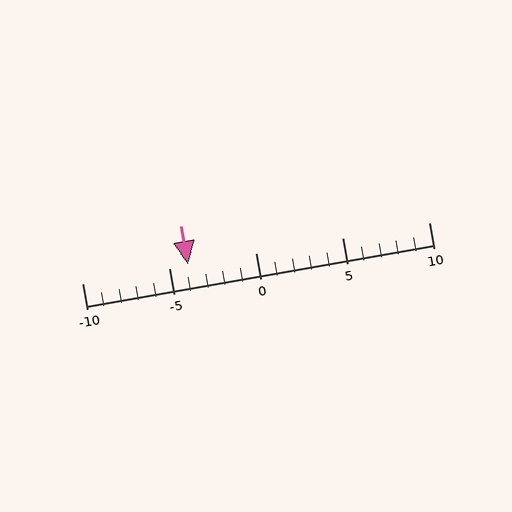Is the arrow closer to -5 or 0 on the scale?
The arrow is closer to -5.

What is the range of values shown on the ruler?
The ruler shows values from -10 to 10.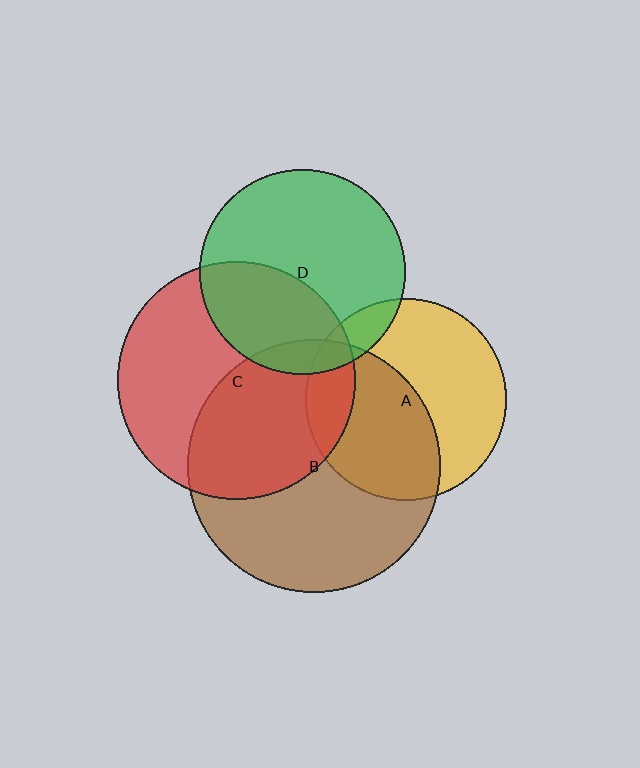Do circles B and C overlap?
Yes.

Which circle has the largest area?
Circle B (brown).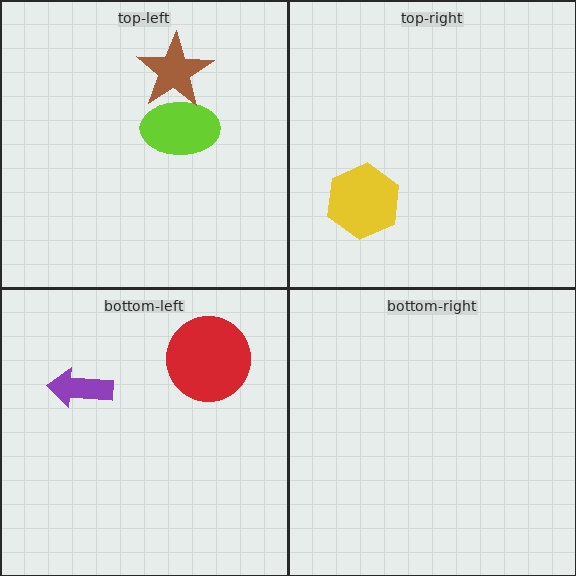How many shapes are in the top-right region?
1.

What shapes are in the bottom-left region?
The purple arrow, the red circle.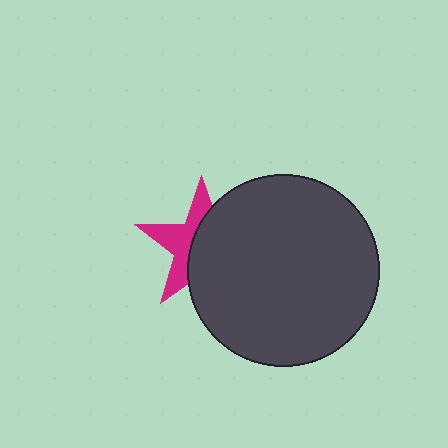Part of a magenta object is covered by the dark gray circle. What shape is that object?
It is a star.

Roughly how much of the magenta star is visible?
A small part of it is visible (roughly 43%).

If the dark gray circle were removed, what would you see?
You would see the complete magenta star.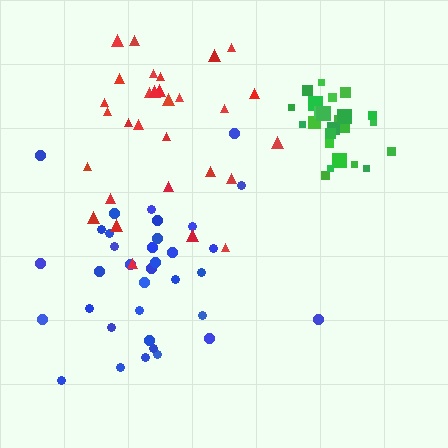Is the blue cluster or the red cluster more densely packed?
Red.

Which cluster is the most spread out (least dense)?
Blue.